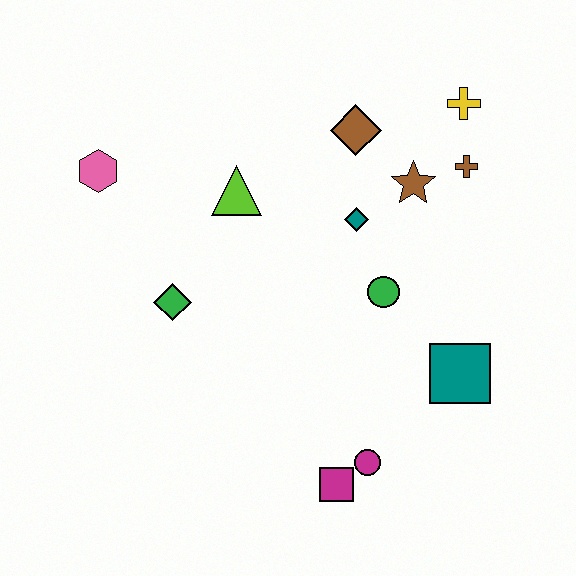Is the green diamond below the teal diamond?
Yes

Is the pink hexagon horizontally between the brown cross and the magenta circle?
No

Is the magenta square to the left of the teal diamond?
Yes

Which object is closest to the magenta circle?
The magenta square is closest to the magenta circle.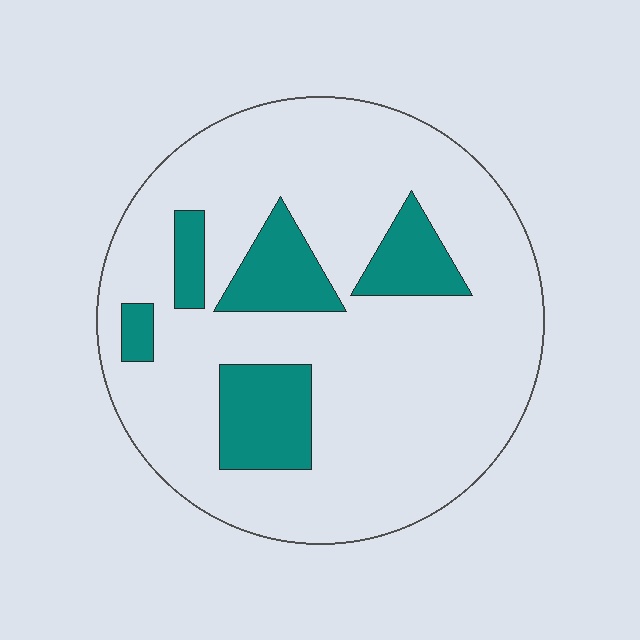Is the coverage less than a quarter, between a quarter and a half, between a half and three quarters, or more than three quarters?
Less than a quarter.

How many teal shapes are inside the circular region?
5.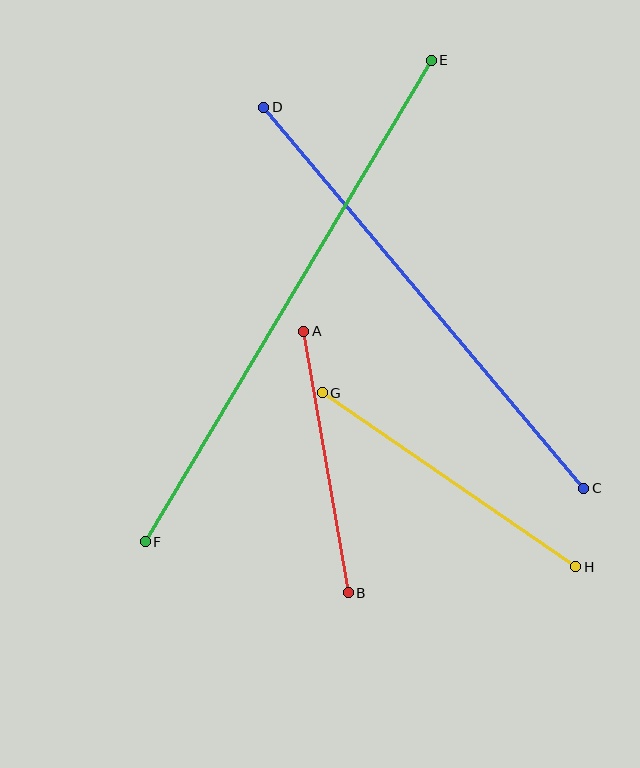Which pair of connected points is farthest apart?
Points E and F are farthest apart.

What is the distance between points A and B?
The distance is approximately 265 pixels.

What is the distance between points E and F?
The distance is approximately 560 pixels.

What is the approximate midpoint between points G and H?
The midpoint is at approximately (449, 480) pixels.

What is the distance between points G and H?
The distance is approximately 307 pixels.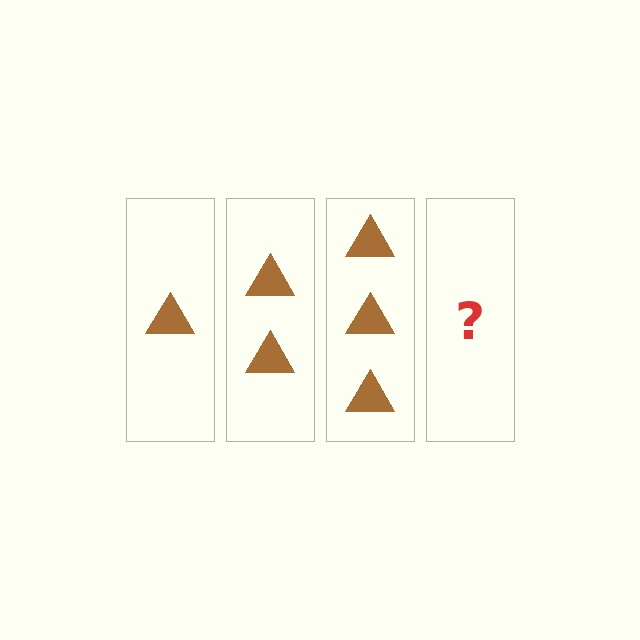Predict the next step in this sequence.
The next step is 4 triangles.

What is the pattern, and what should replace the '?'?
The pattern is that each step adds one more triangle. The '?' should be 4 triangles.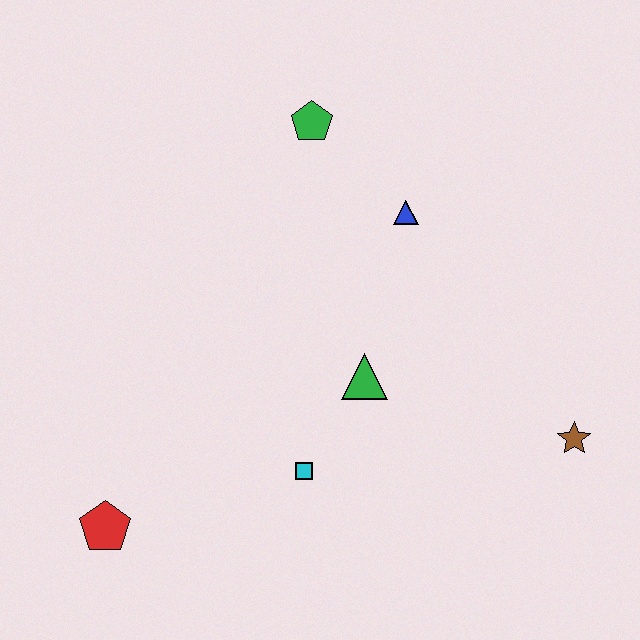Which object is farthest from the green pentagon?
The red pentagon is farthest from the green pentagon.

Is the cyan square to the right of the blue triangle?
No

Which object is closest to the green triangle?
The cyan square is closest to the green triangle.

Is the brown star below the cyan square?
No